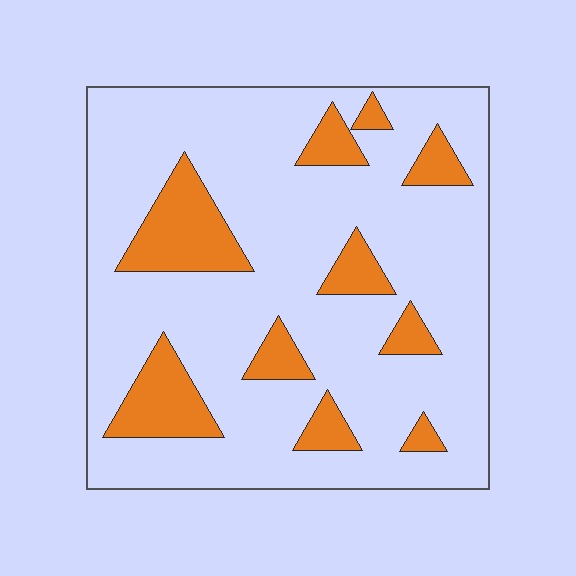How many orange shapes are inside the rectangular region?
10.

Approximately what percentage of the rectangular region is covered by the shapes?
Approximately 20%.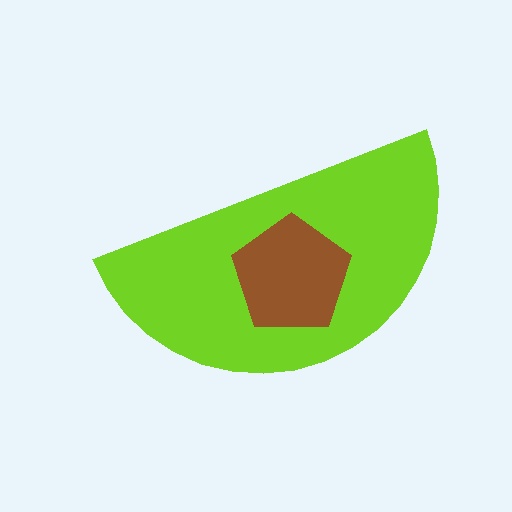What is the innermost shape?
The brown pentagon.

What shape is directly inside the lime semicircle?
The brown pentagon.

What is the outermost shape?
The lime semicircle.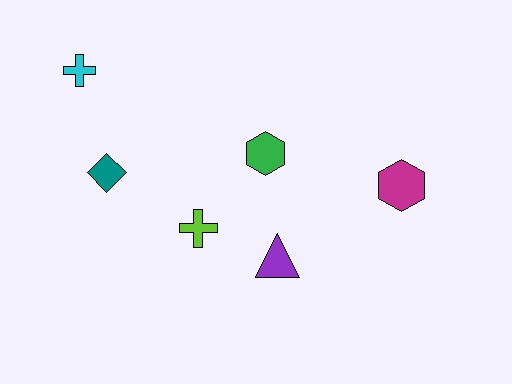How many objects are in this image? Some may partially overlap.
There are 6 objects.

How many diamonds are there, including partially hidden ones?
There is 1 diamond.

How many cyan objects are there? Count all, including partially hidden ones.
There is 1 cyan object.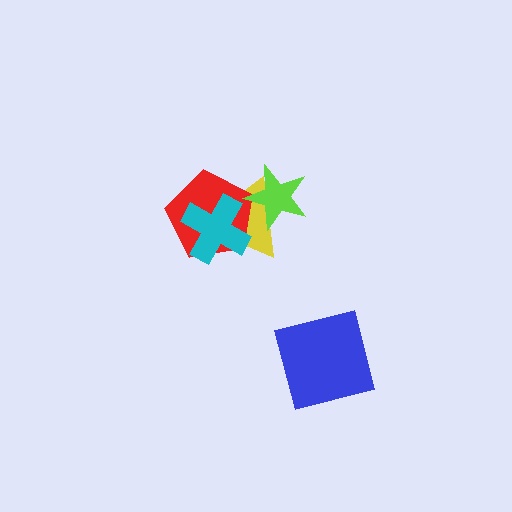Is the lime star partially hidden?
No, no other shape covers it.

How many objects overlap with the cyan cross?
2 objects overlap with the cyan cross.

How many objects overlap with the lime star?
2 objects overlap with the lime star.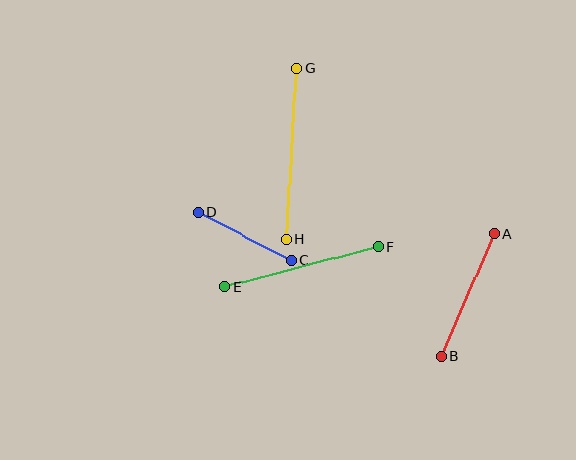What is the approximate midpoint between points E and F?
The midpoint is at approximately (302, 267) pixels.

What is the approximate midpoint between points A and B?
The midpoint is at approximately (468, 295) pixels.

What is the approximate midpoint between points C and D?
The midpoint is at approximately (245, 236) pixels.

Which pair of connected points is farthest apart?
Points G and H are farthest apart.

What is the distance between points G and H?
The distance is approximately 171 pixels.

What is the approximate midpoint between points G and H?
The midpoint is at approximately (291, 154) pixels.